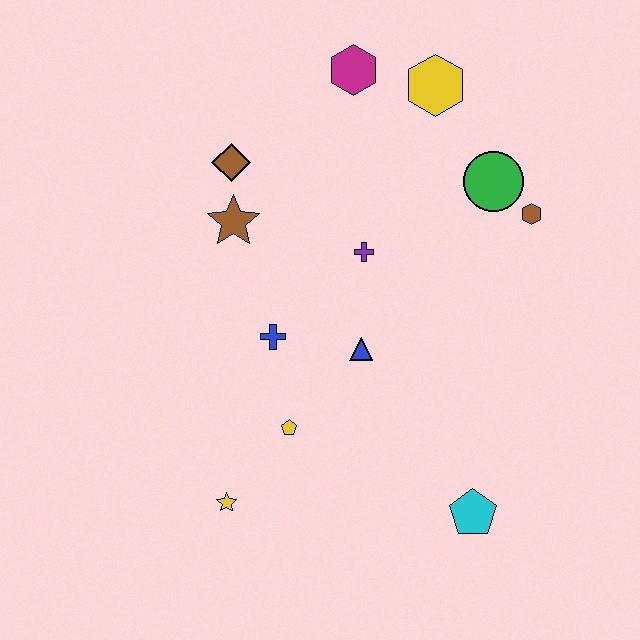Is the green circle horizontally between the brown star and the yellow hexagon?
No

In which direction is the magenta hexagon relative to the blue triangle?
The magenta hexagon is above the blue triangle.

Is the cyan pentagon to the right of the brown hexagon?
No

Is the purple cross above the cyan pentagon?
Yes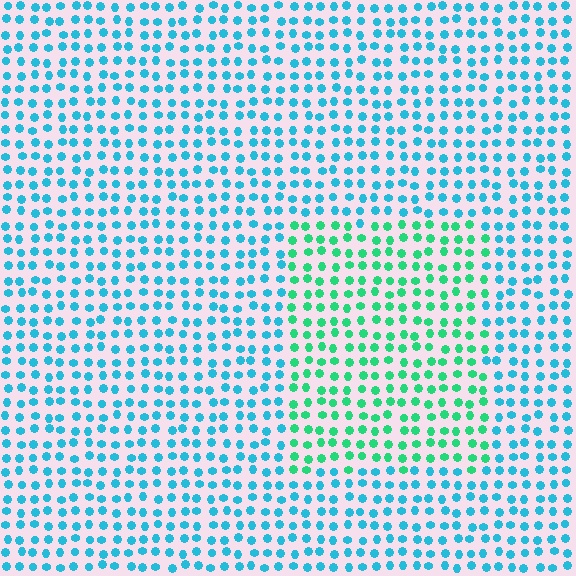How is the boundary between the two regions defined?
The boundary is defined purely by a slight shift in hue (about 41 degrees). Spacing, size, and orientation are identical on both sides.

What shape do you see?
I see a rectangle.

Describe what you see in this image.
The image is filled with small cyan elements in a uniform arrangement. A rectangle-shaped region is visible where the elements are tinted to a slightly different hue, forming a subtle color boundary.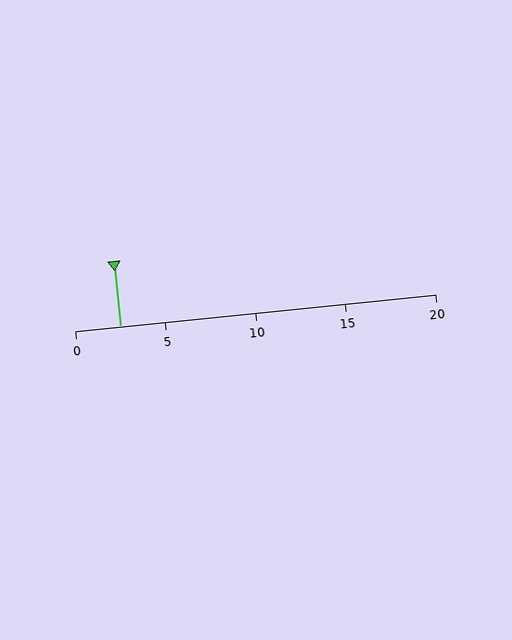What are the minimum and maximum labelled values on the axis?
The axis runs from 0 to 20.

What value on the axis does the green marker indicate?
The marker indicates approximately 2.5.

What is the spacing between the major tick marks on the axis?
The major ticks are spaced 5 apart.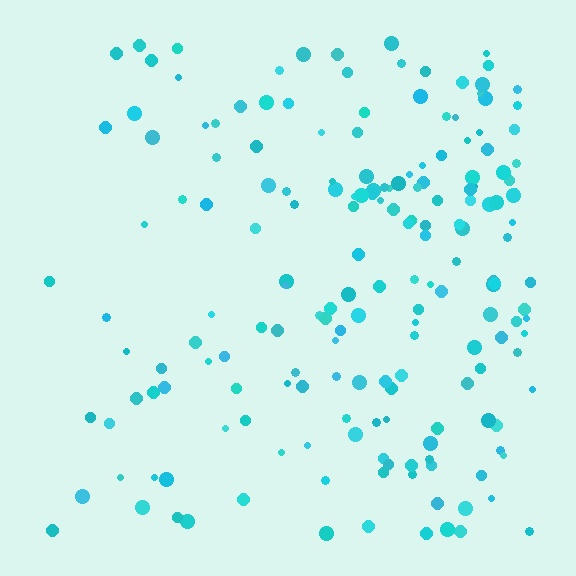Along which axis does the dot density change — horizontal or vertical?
Horizontal.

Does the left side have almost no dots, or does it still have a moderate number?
Still a moderate number, just noticeably fewer than the right.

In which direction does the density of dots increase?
From left to right, with the right side densest.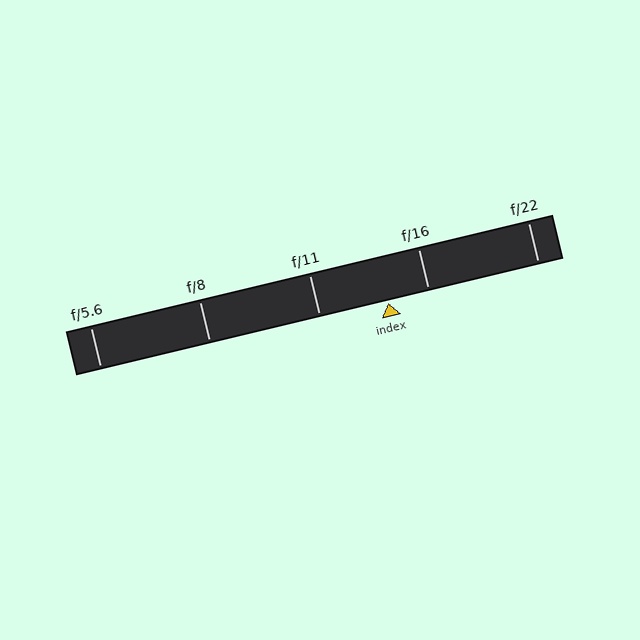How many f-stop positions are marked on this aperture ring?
There are 5 f-stop positions marked.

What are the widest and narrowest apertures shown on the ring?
The widest aperture shown is f/5.6 and the narrowest is f/22.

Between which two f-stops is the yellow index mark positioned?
The index mark is between f/11 and f/16.